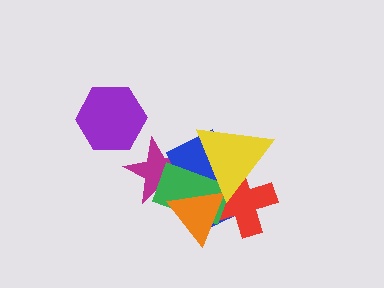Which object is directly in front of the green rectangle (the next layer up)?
The orange triangle is directly in front of the green rectangle.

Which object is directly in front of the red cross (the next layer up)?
The green rectangle is directly in front of the red cross.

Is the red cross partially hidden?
Yes, it is partially covered by another shape.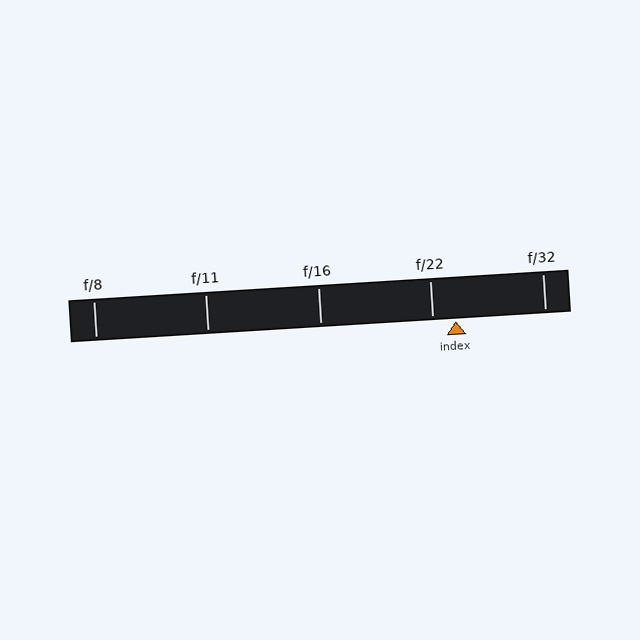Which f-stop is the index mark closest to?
The index mark is closest to f/22.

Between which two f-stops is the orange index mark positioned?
The index mark is between f/22 and f/32.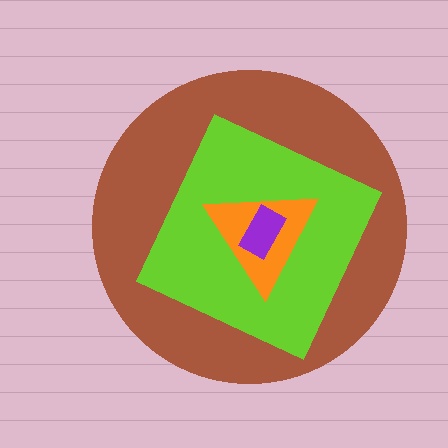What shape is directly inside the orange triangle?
The purple rectangle.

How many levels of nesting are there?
4.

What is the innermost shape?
The purple rectangle.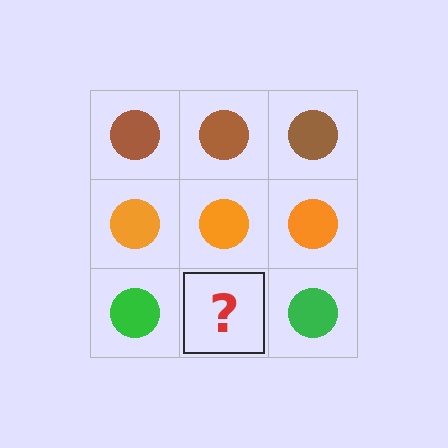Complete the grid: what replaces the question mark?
The question mark should be replaced with a green circle.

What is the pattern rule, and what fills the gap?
The rule is that each row has a consistent color. The gap should be filled with a green circle.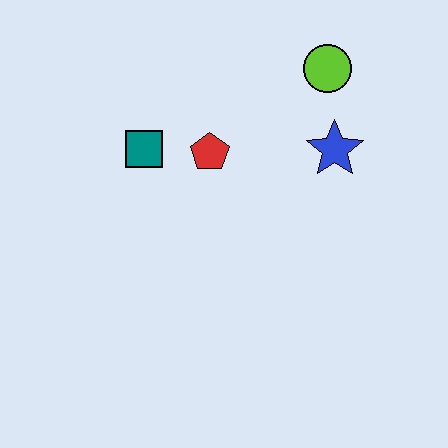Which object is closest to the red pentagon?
The teal square is closest to the red pentagon.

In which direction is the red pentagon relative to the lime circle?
The red pentagon is to the left of the lime circle.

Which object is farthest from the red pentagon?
The lime circle is farthest from the red pentagon.